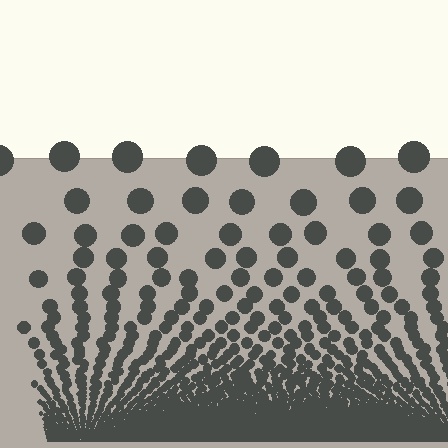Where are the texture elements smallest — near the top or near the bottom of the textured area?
Near the bottom.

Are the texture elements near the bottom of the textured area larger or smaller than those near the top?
Smaller. The gradient is inverted — elements near the bottom are smaller and denser.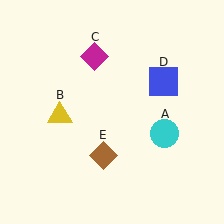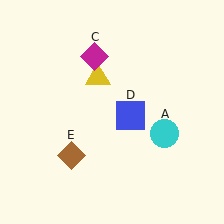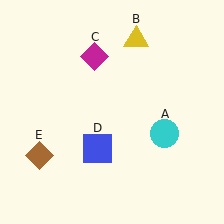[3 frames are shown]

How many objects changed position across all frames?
3 objects changed position: yellow triangle (object B), blue square (object D), brown diamond (object E).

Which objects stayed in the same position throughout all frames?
Cyan circle (object A) and magenta diamond (object C) remained stationary.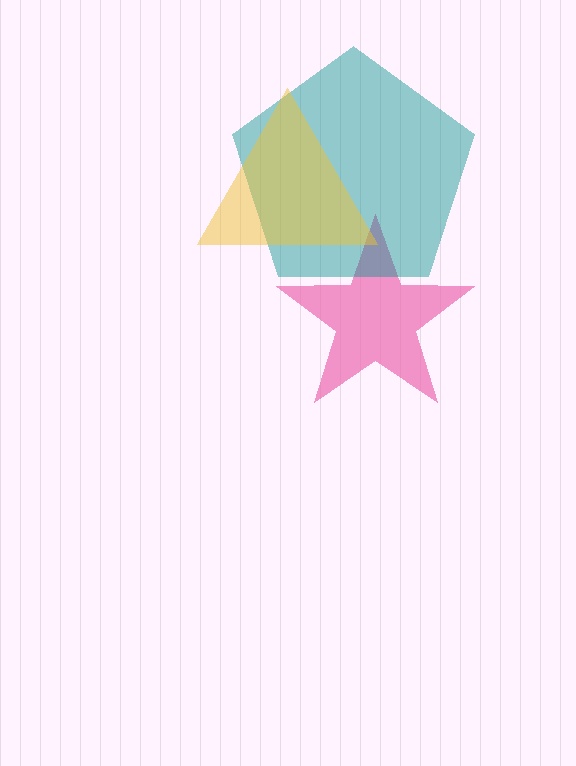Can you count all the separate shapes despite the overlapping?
Yes, there are 3 separate shapes.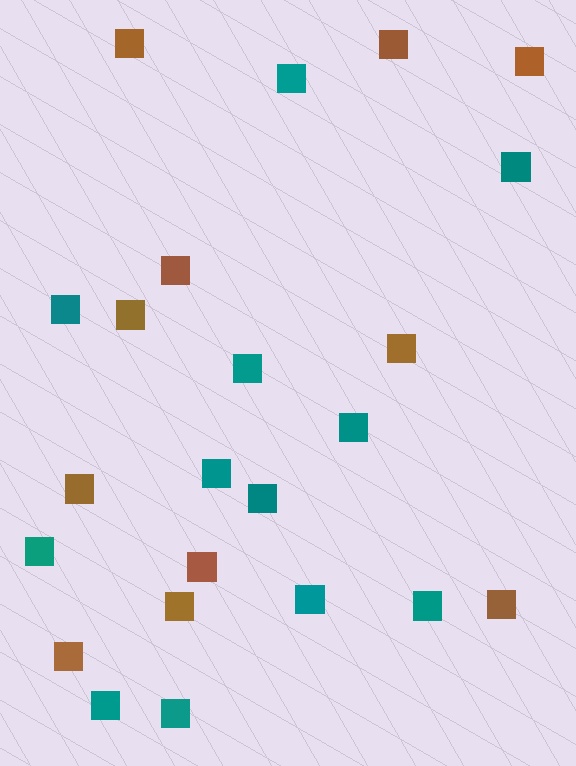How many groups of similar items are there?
There are 2 groups: one group of teal squares (12) and one group of brown squares (11).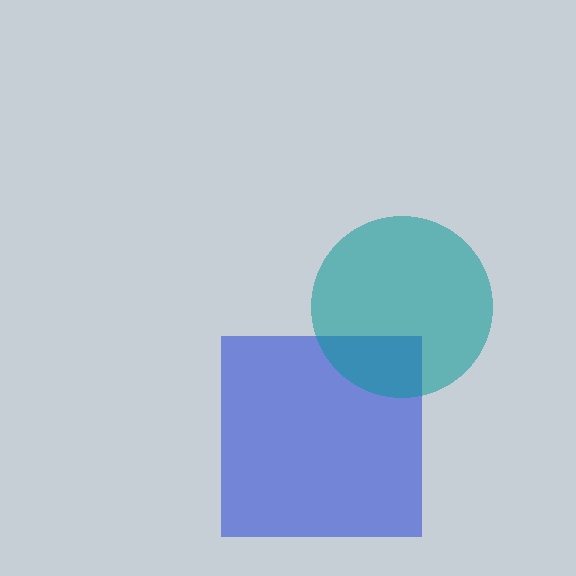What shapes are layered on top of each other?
The layered shapes are: a blue square, a teal circle.